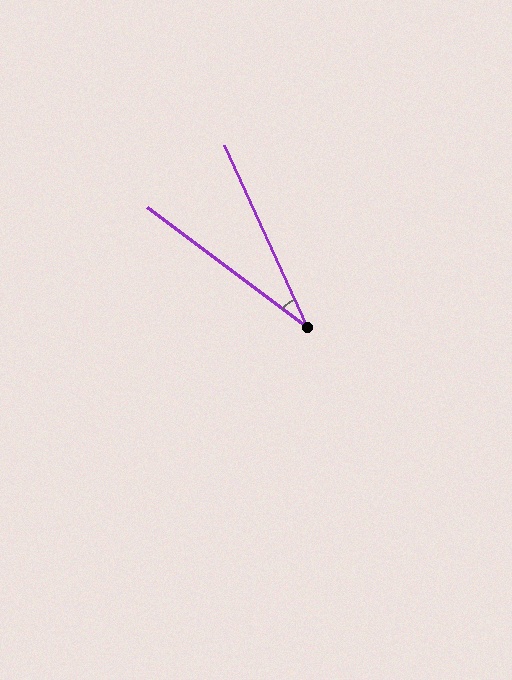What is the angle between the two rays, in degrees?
Approximately 29 degrees.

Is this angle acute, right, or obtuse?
It is acute.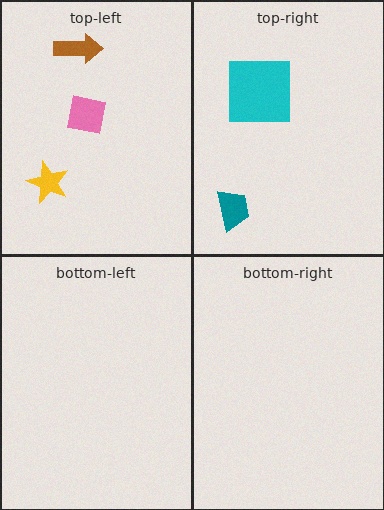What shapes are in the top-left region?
The yellow star, the brown arrow, the pink square.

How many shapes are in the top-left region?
3.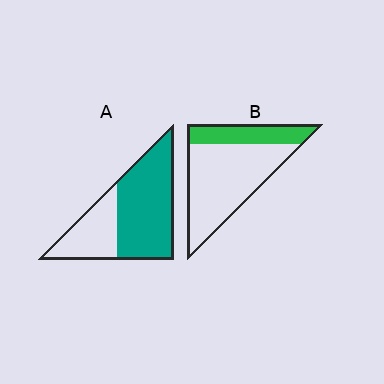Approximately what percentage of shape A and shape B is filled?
A is approximately 65% and B is approximately 25%.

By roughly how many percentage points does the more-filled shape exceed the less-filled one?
By roughly 40 percentage points (A over B).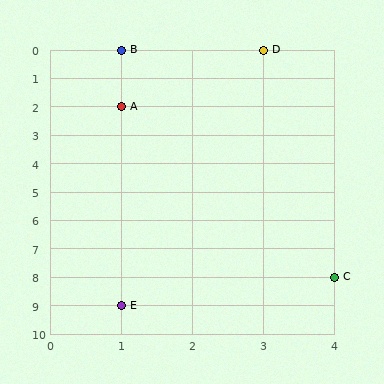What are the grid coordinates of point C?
Point C is at grid coordinates (4, 8).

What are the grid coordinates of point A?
Point A is at grid coordinates (1, 2).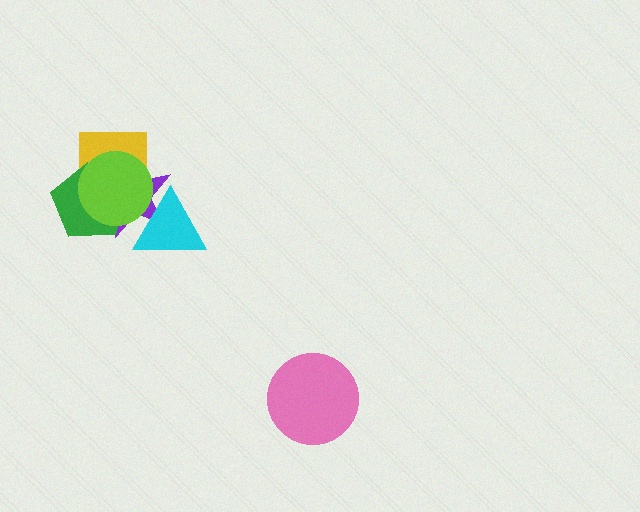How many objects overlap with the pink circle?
0 objects overlap with the pink circle.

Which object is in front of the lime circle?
The cyan triangle is in front of the lime circle.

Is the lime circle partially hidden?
Yes, it is partially covered by another shape.